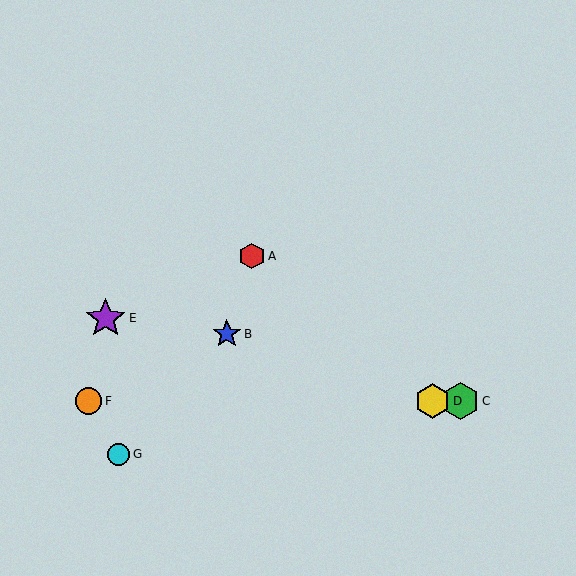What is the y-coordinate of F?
Object F is at y≈401.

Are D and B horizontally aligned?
No, D is at y≈401 and B is at y≈334.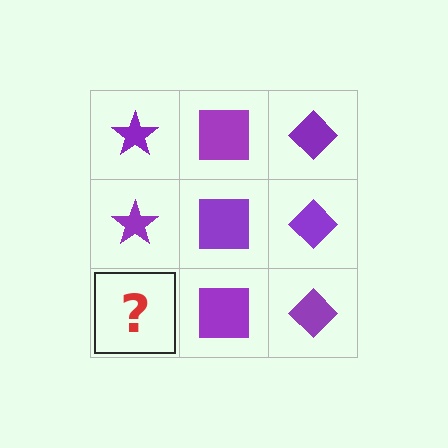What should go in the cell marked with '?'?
The missing cell should contain a purple star.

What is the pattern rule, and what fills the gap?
The rule is that each column has a consistent shape. The gap should be filled with a purple star.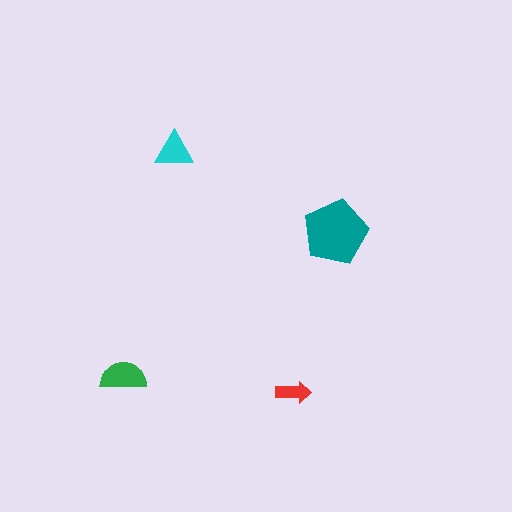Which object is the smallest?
The red arrow.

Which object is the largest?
The teal pentagon.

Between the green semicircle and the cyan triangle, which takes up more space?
The green semicircle.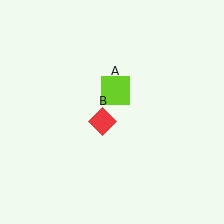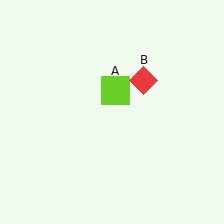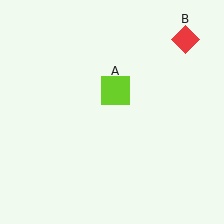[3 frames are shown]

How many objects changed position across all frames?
1 object changed position: red diamond (object B).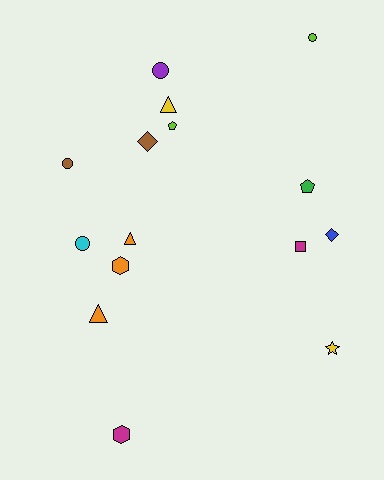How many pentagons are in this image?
There are 2 pentagons.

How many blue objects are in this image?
There is 1 blue object.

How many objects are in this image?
There are 15 objects.